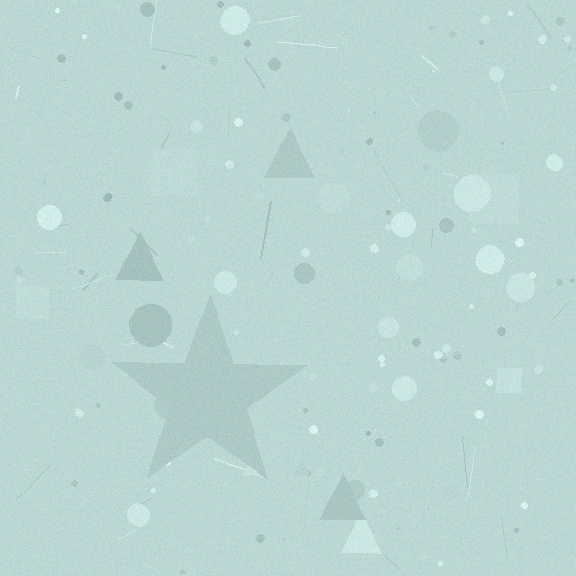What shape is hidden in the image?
A star is hidden in the image.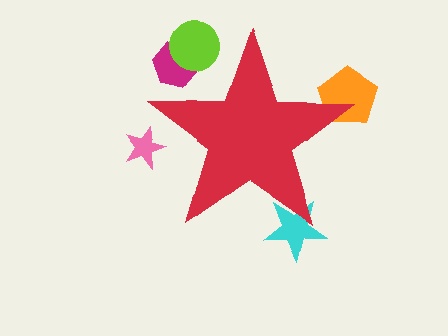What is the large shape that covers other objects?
A red star.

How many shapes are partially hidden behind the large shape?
5 shapes are partially hidden.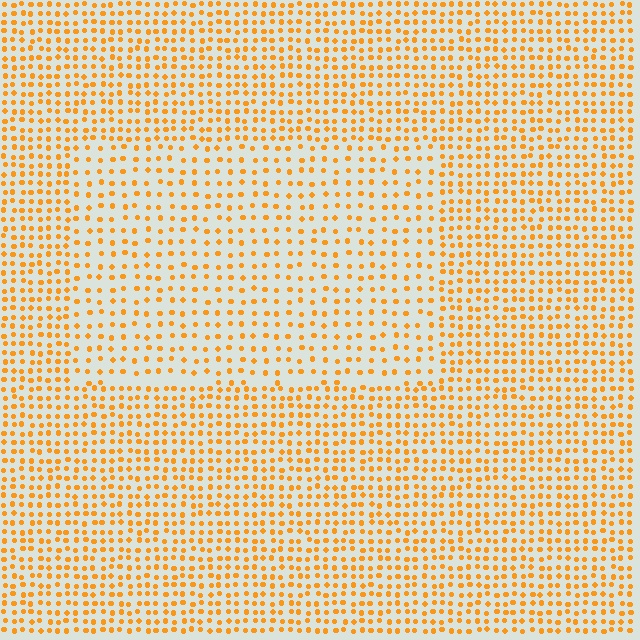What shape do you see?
I see a rectangle.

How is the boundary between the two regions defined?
The boundary is defined by a change in element density (approximately 1.7x ratio). All elements are the same color, size, and shape.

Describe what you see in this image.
The image contains small orange elements arranged at two different densities. A rectangle-shaped region is visible where the elements are less densely packed than the surrounding area.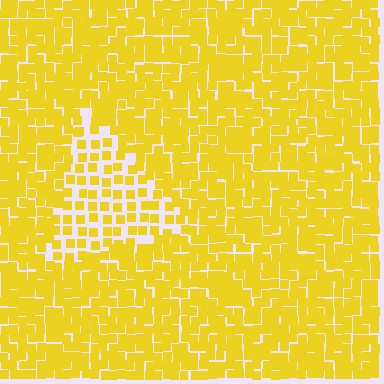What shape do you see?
I see a triangle.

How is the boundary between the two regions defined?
The boundary is defined by a change in element density (approximately 1.9x ratio). All elements are the same color, size, and shape.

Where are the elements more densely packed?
The elements are more densely packed outside the triangle boundary.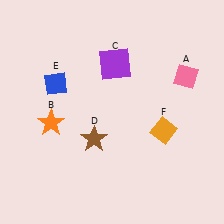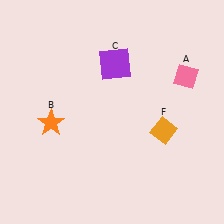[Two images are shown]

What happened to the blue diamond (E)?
The blue diamond (E) was removed in Image 2. It was in the top-left area of Image 1.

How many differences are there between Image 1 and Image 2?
There are 2 differences between the two images.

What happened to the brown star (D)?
The brown star (D) was removed in Image 2. It was in the bottom-left area of Image 1.